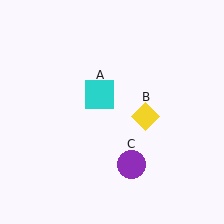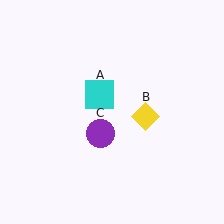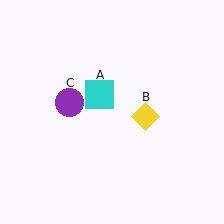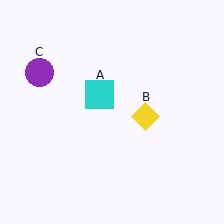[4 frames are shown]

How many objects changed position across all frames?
1 object changed position: purple circle (object C).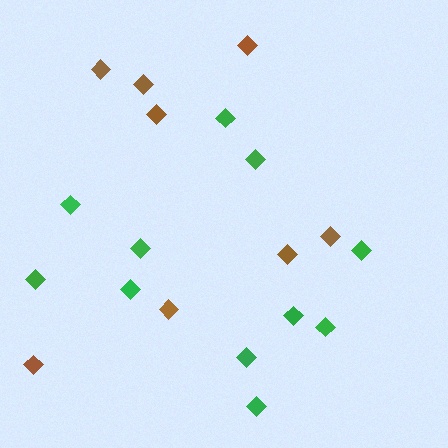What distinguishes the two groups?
There are 2 groups: one group of green diamonds (11) and one group of brown diamonds (8).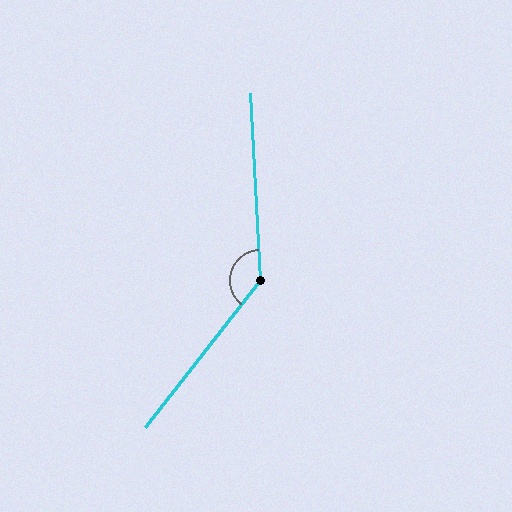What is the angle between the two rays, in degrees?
Approximately 139 degrees.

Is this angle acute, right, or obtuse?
It is obtuse.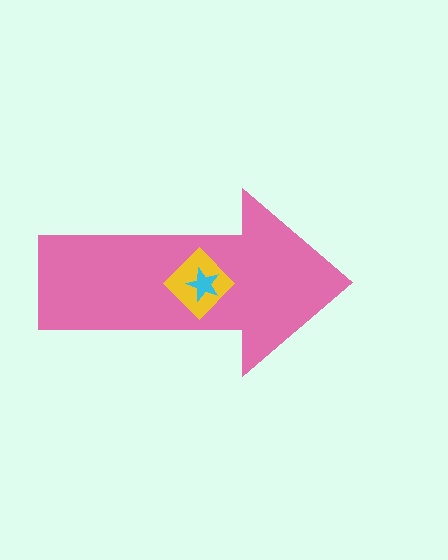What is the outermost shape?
The pink arrow.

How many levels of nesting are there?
3.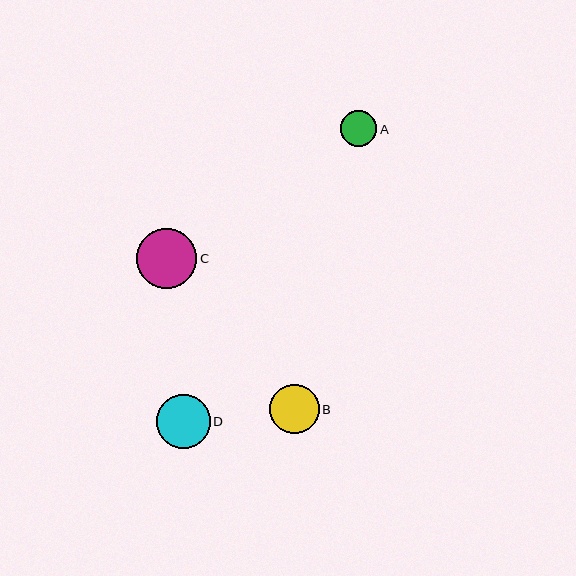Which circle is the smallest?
Circle A is the smallest with a size of approximately 36 pixels.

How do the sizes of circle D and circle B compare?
Circle D and circle B are approximately the same size.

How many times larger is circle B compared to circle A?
Circle B is approximately 1.4 times the size of circle A.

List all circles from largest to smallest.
From largest to smallest: C, D, B, A.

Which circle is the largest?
Circle C is the largest with a size of approximately 60 pixels.